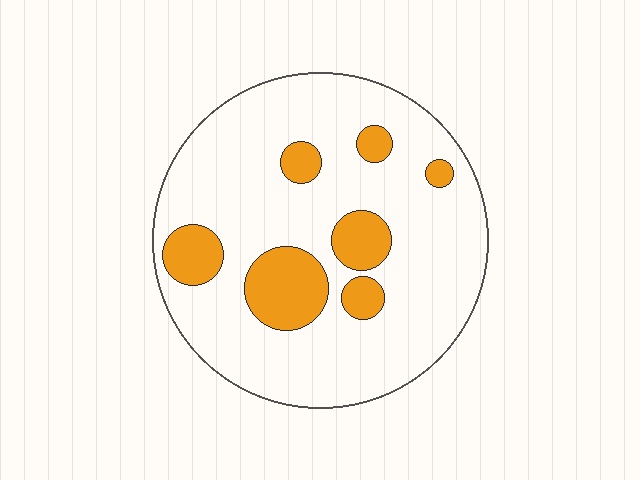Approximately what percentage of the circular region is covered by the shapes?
Approximately 20%.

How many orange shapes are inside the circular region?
7.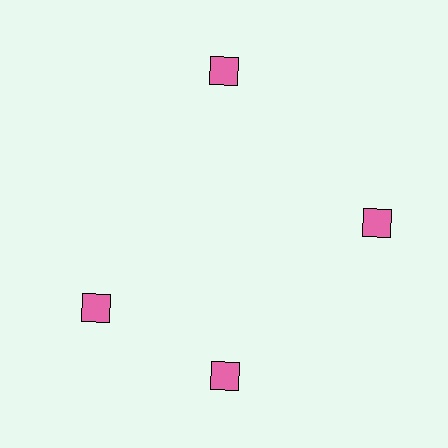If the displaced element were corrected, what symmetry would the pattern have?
It would have 4-fold rotational symmetry — the pattern would map onto itself every 90 degrees.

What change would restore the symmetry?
The symmetry would be restored by rotating it back into even spacing with its neighbors so that all 4 diamonds sit at equal angles and equal distance from the center.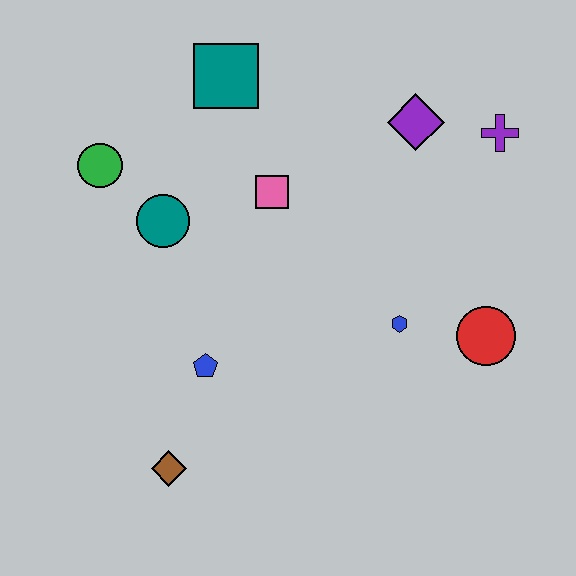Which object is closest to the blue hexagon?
The red circle is closest to the blue hexagon.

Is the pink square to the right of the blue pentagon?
Yes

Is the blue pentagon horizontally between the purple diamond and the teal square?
No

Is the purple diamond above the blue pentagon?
Yes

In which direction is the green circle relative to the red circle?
The green circle is to the left of the red circle.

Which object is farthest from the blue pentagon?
The purple cross is farthest from the blue pentagon.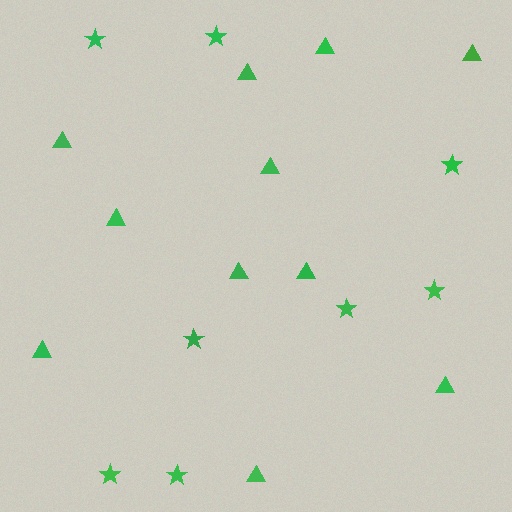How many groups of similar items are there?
There are 2 groups: one group of stars (8) and one group of triangles (11).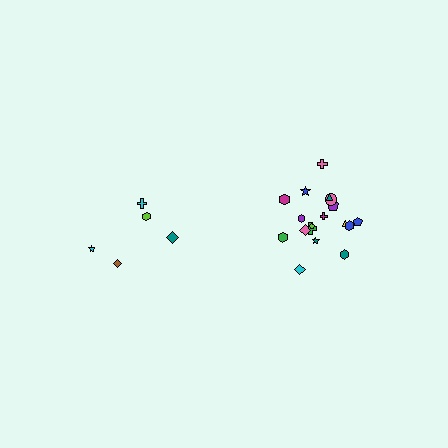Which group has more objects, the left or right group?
The right group.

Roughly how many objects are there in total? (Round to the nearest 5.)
Roughly 25 objects in total.